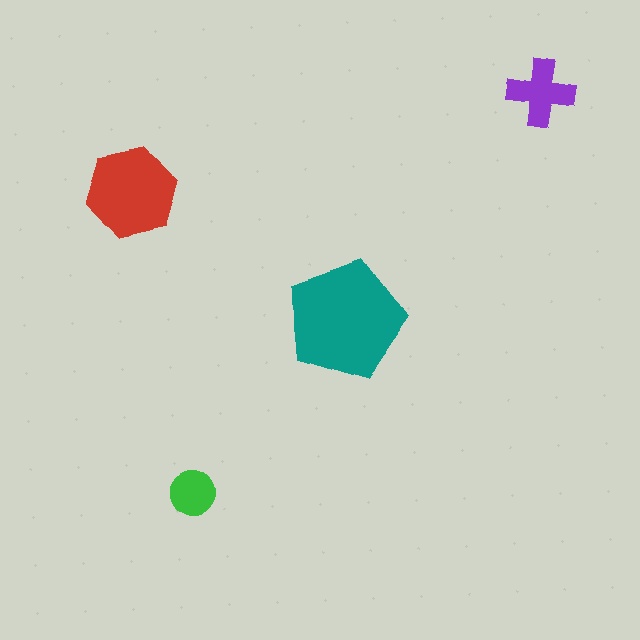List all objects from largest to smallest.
The teal pentagon, the red hexagon, the purple cross, the green circle.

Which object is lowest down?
The green circle is bottommost.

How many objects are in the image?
There are 4 objects in the image.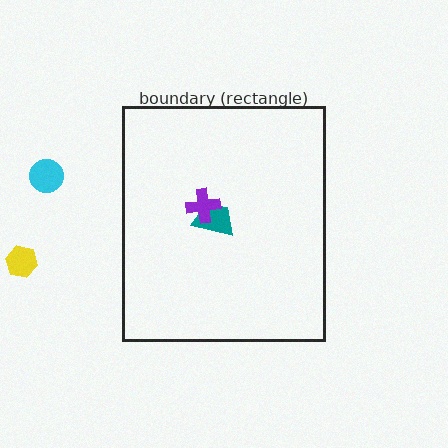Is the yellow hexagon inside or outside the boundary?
Outside.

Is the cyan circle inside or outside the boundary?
Outside.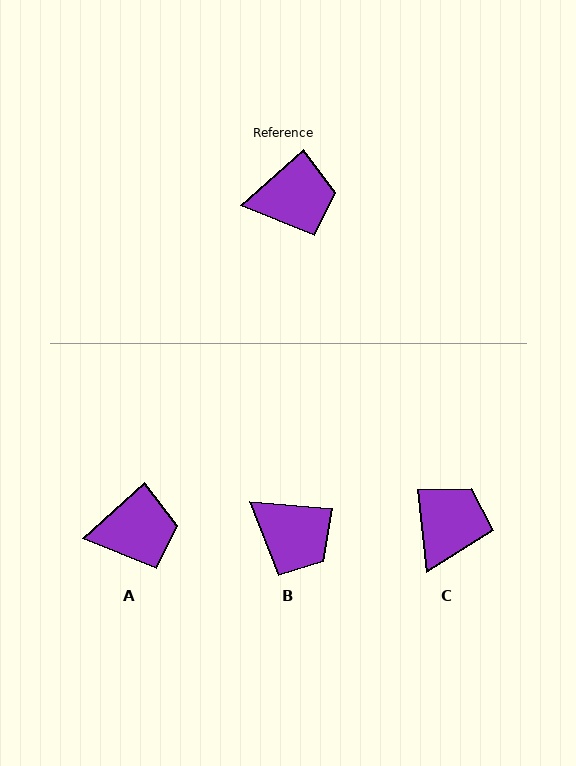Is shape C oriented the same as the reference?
No, it is off by about 54 degrees.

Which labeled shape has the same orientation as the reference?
A.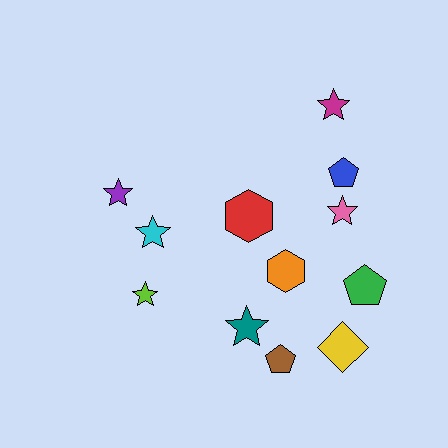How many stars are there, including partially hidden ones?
There are 6 stars.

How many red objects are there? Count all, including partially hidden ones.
There is 1 red object.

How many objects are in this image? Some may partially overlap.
There are 12 objects.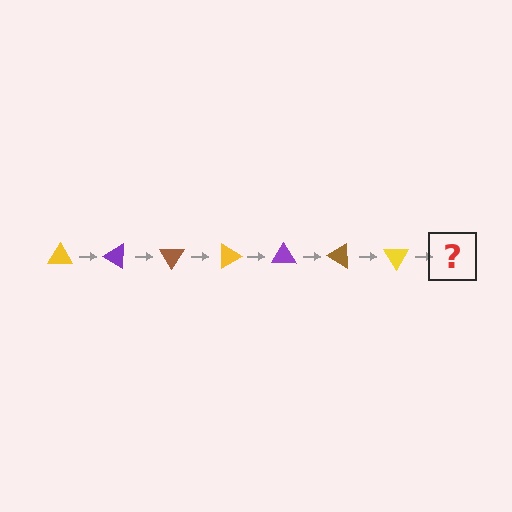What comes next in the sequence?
The next element should be a purple triangle, rotated 210 degrees from the start.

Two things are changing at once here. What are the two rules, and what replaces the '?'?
The two rules are that it rotates 30 degrees each step and the color cycles through yellow, purple, and brown. The '?' should be a purple triangle, rotated 210 degrees from the start.